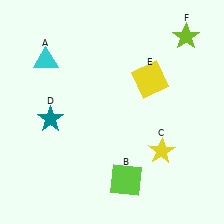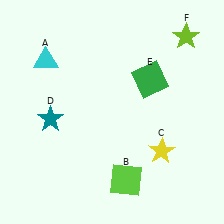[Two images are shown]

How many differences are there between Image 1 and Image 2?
There is 1 difference between the two images.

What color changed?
The square (E) changed from yellow in Image 1 to green in Image 2.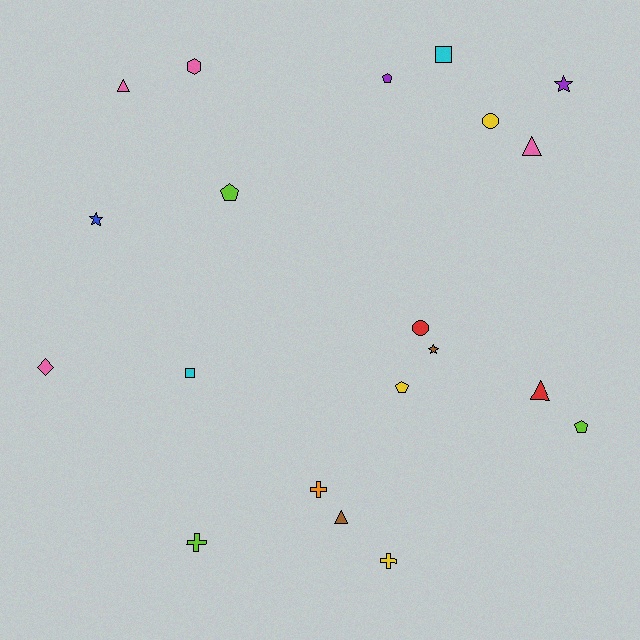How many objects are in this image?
There are 20 objects.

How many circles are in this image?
There are 2 circles.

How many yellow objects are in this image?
There are 3 yellow objects.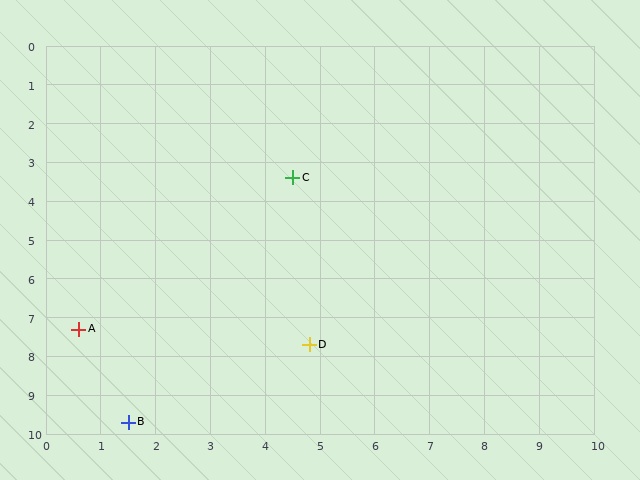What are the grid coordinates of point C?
Point C is at approximately (4.5, 3.4).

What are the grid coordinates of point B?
Point B is at approximately (1.5, 9.7).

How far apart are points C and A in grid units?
Points C and A are about 5.5 grid units apart.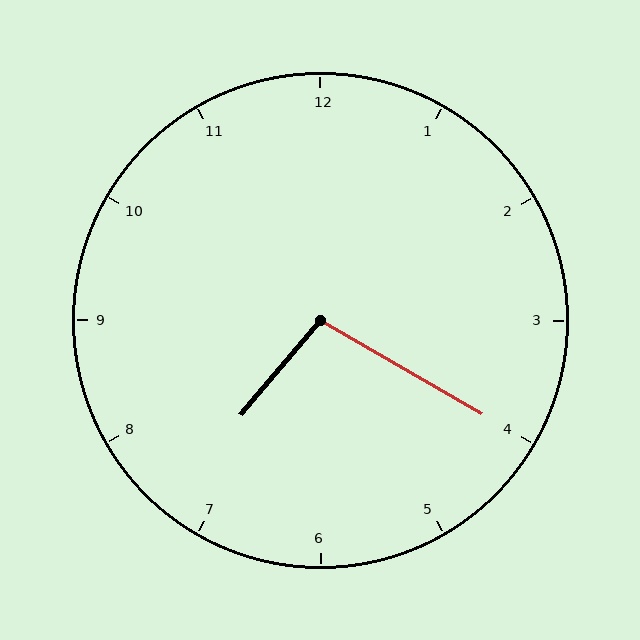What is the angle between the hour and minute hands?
Approximately 100 degrees.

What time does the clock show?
7:20.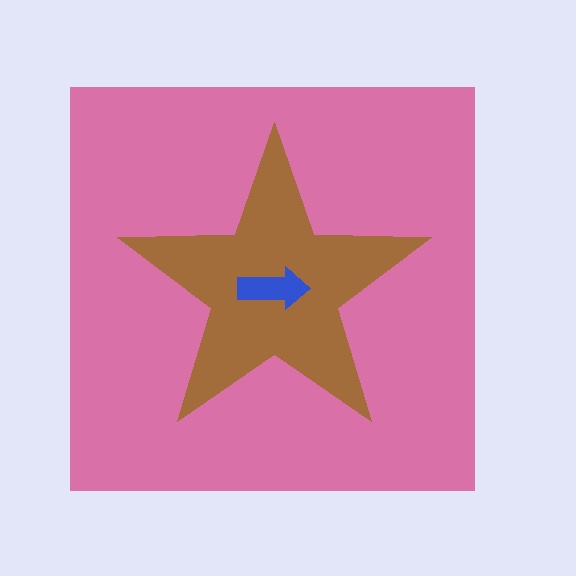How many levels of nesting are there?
3.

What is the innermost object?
The blue arrow.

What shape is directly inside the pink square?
The brown star.